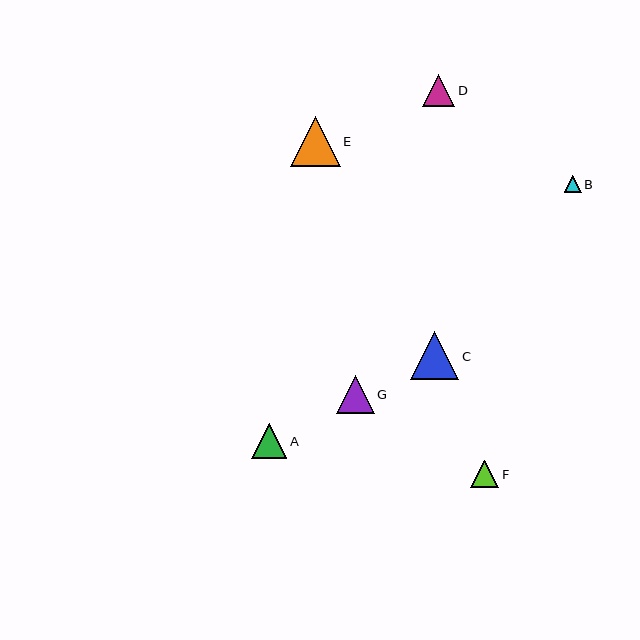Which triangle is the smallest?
Triangle B is the smallest with a size of approximately 17 pixels.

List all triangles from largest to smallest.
From largest to smallest: E, C, G, A, D, F, B.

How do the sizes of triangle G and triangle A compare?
Triangle G and triangle A are approximately the same size.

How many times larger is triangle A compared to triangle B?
Triangle A is approximately 2.1 times the size of triangle B.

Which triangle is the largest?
Triangle E is the largest with a size of approximately 50 pixels.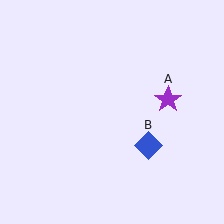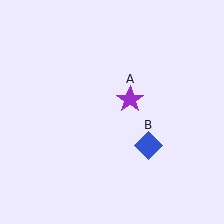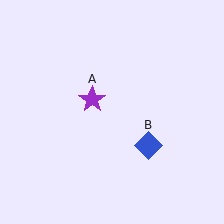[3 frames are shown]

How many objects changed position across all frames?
1 object changed position: purple star (object A).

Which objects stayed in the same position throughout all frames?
Blue diamond (object B) remained stationary.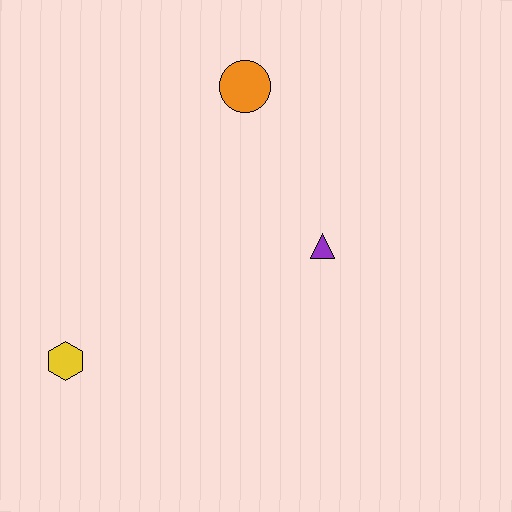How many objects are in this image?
There are 3 objects.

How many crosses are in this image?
There are no crosses.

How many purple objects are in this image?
There is 1 purple object.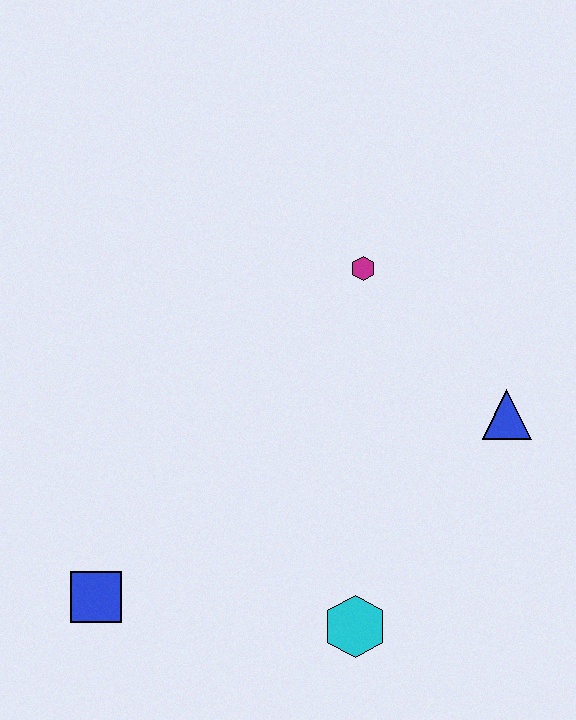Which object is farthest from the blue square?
The blue triangle is farthest from the blue square.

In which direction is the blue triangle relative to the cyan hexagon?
The blue triangle is above the cyan hexagon.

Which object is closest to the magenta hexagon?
The blue triangle is closest to the magenta hexagon.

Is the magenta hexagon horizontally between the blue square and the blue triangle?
Yes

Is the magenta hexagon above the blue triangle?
Yes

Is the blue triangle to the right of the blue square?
Yes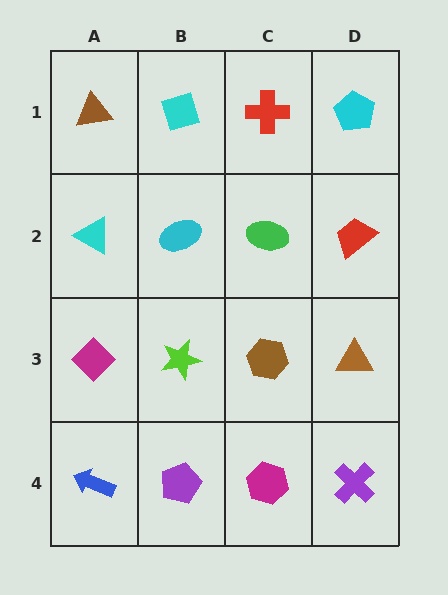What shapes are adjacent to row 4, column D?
A brown triangle (row 3, column D), a magenta hexagon (row 4, column C).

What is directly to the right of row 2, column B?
A green ellipse.